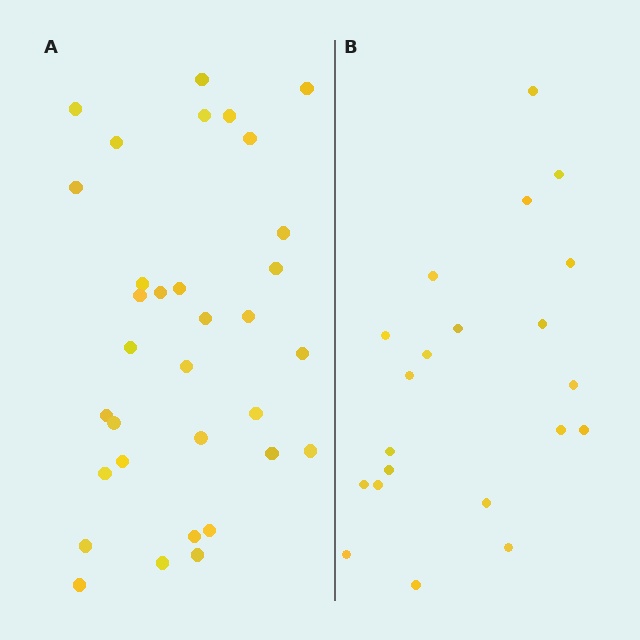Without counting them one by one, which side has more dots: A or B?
Region A (the left region) has more dots.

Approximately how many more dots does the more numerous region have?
Region A has roughly 12 or so more dots than region B.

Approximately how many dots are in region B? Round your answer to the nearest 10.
About 20 dots. (The exact count is 21, which rounds to 20.)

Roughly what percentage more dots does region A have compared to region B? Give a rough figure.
About 55% more.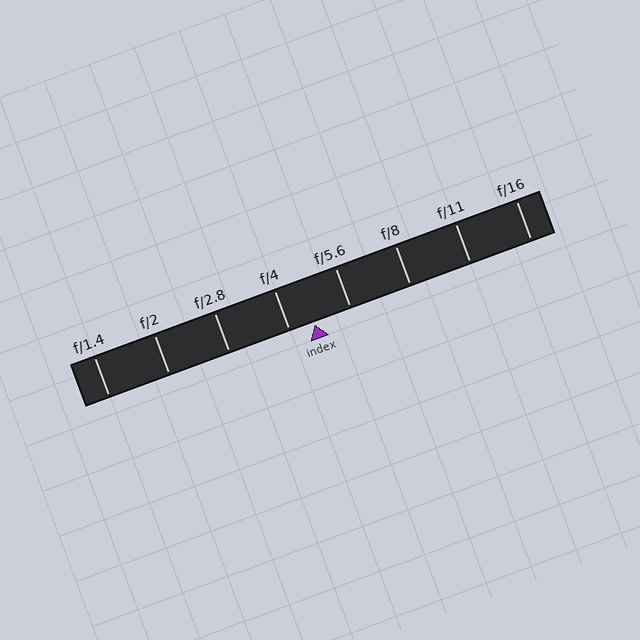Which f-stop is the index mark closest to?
The index mark is closest to f/4.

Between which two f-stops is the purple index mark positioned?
The index mark is between f/4 and f/5.6.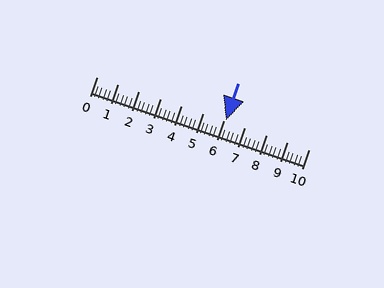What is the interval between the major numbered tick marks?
The major tick marks are spaced 1 units apart.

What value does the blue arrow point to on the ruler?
The blue arrow points to approximately 6.1.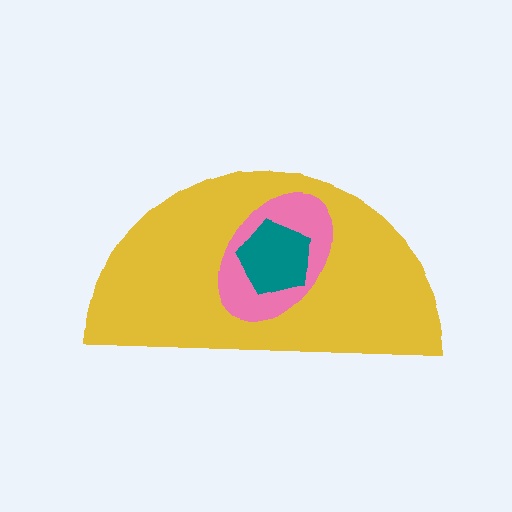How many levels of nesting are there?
3.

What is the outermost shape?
The yellow semicircle.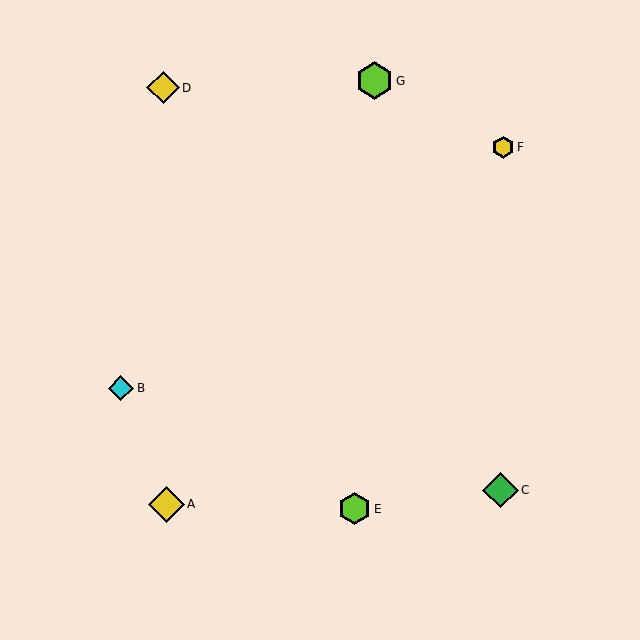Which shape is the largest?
The lime hexagon (labeled G) is the largest.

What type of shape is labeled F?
Shape F is a yellow hexagon.